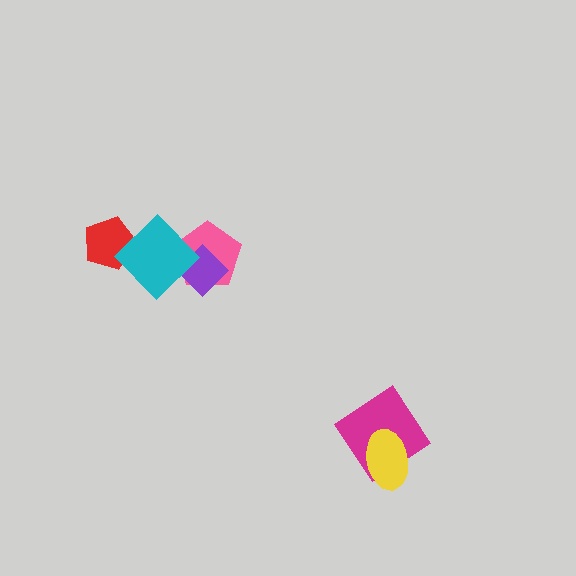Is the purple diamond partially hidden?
Yes, it is partially covered by another shape.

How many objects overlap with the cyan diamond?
3 objects overlap with the cyan diamond.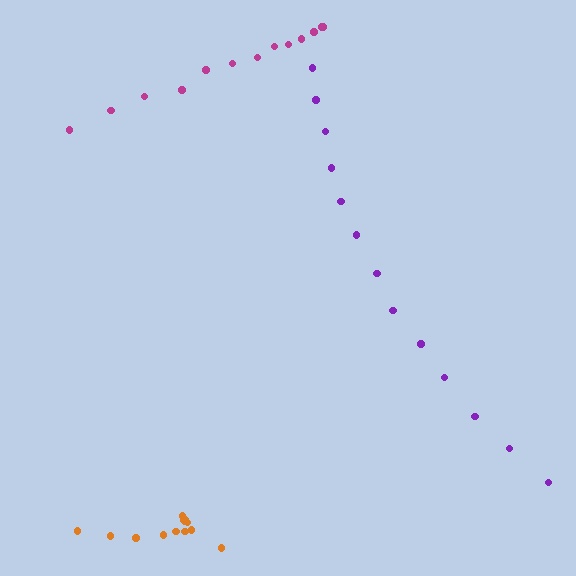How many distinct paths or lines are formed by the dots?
There are 3 distinct paths.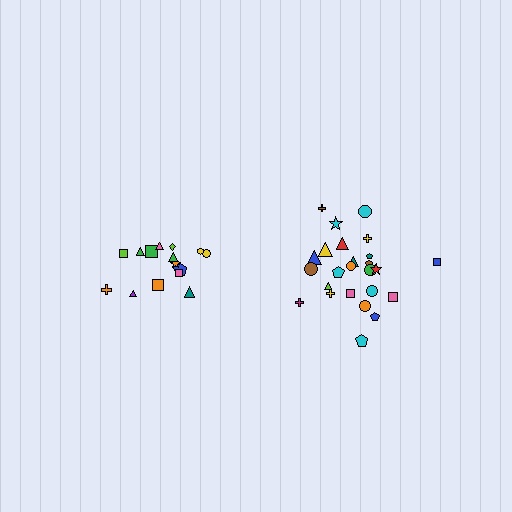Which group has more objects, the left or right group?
The right group.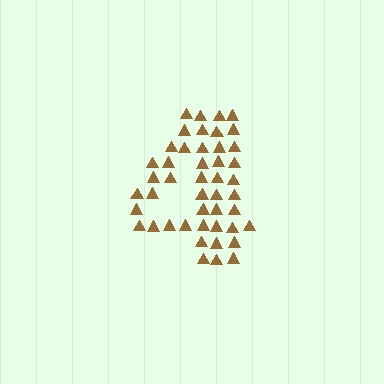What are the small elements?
The small elements are triangles.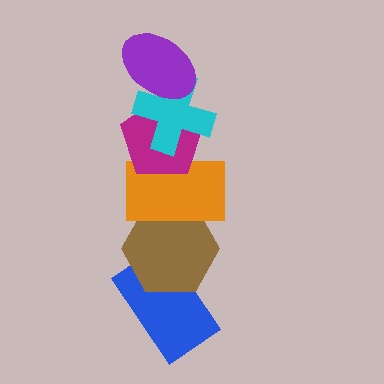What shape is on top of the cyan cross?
The purple ellipse is on top of the cyan cross.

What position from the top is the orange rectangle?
The orange rectangle is 4th from the top.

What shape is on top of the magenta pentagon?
The cyan cross is on top of the magenta pentagon.